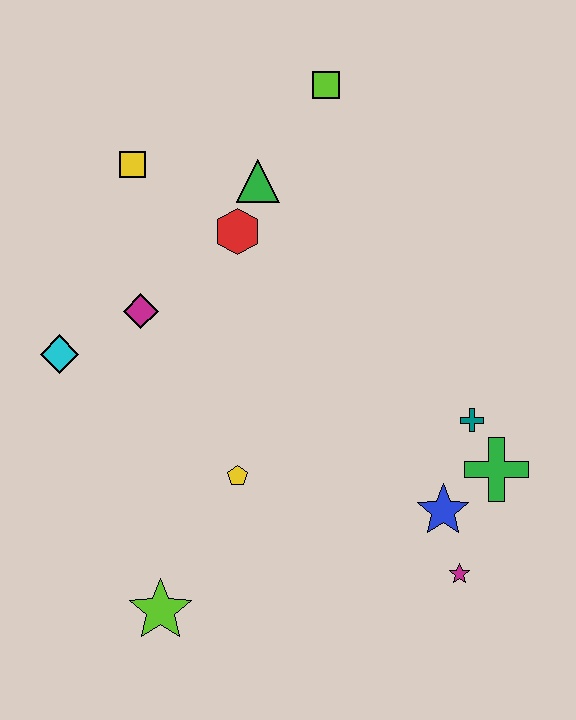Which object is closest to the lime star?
The yellow pentagon is closest to the lime star.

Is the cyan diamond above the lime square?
No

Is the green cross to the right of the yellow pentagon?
Yes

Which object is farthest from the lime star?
The lime square is farthest from the lime star.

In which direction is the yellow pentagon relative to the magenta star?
The yellow pentagon is to the left of the magenta star.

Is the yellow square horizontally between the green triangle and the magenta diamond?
No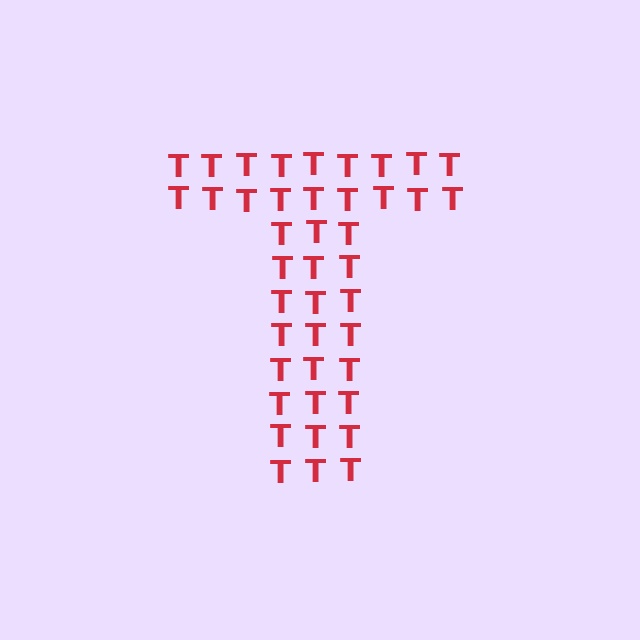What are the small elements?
The small elements are letter T's.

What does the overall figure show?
The overall figure shows the letter T.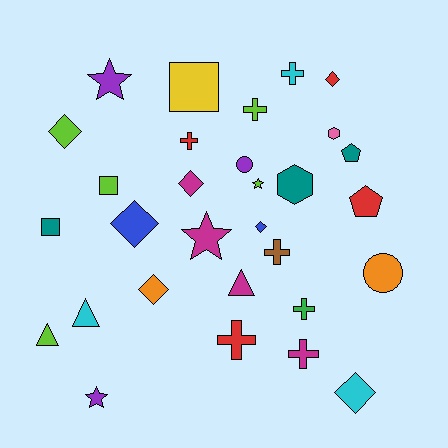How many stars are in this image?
There are 4 stars.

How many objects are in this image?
There are 30 objects.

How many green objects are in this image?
There is 1 green object.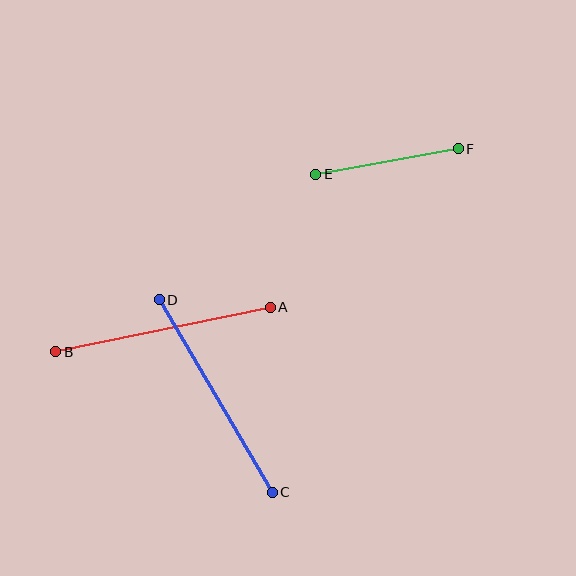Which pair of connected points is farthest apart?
Points C and D are farthest apart.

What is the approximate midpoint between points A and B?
The midpoint is at approximately (163, 330) pixels.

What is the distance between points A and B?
The distance is approximately 219 pixels.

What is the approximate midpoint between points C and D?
The midpoint is at approximately (216, 396) pixels.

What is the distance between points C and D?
The distance is approximately 223 pixels.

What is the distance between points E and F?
The distance is approximately 145 pixels.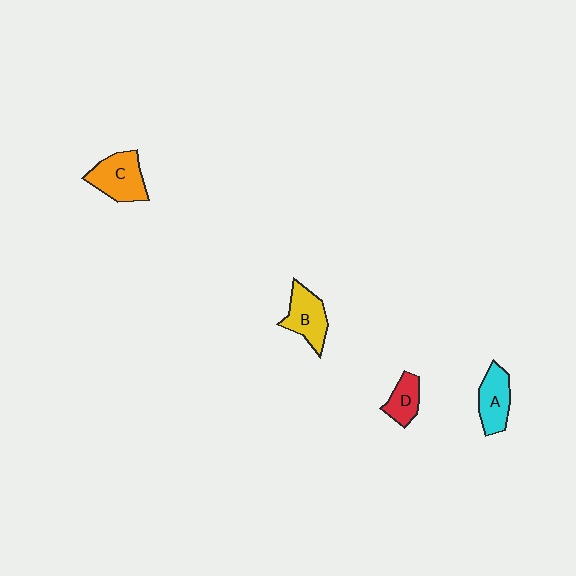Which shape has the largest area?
Shape C (orange).